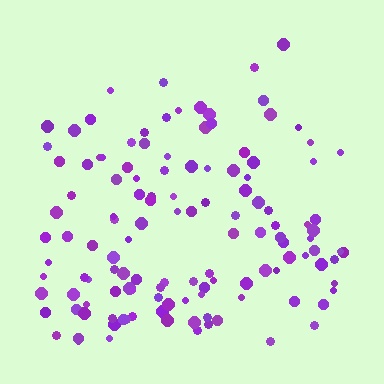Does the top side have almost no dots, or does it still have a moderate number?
Still a moderate number, just noticeably fewer than the bottom.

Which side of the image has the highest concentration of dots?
The bottom.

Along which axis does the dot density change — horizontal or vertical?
Vertical.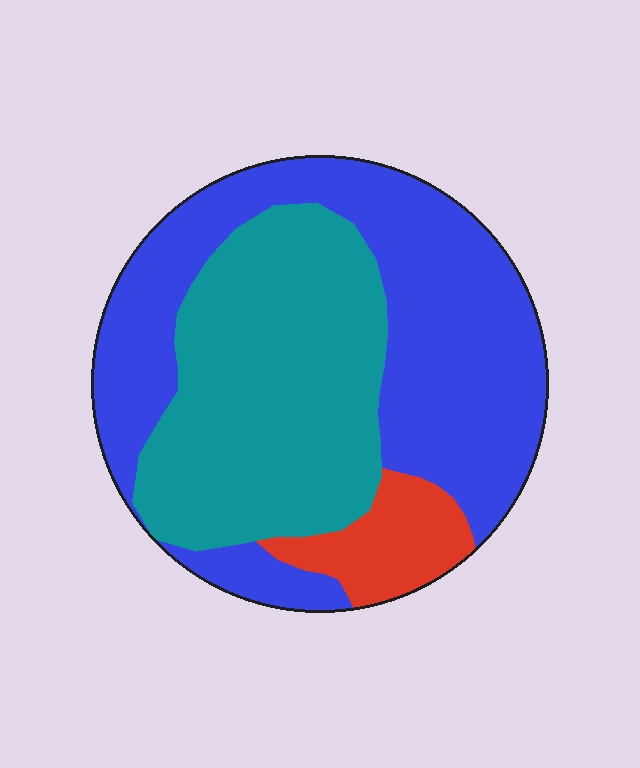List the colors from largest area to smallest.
From largest to smallest: blue, teal, red.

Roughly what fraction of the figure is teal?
Teal covers around 40% of the figure.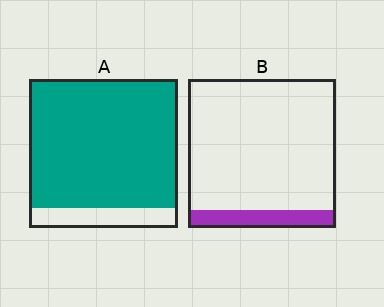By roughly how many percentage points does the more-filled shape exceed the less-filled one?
By roughly 75 percentage points (A over B).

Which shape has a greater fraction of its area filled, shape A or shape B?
Shape A.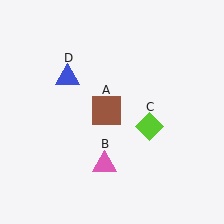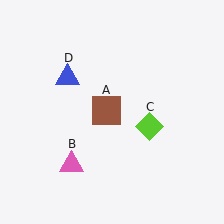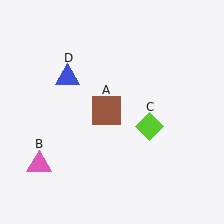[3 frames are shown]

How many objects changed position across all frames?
1 object changed position: pink triangle (object B).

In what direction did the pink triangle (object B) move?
The pink triangle (object B) moved left.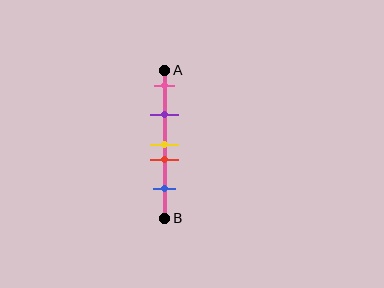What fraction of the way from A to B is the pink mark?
The pink mark is approximately 10% (0.1) of the way from A to B.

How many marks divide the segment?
There are 5 marks dividing the segment.